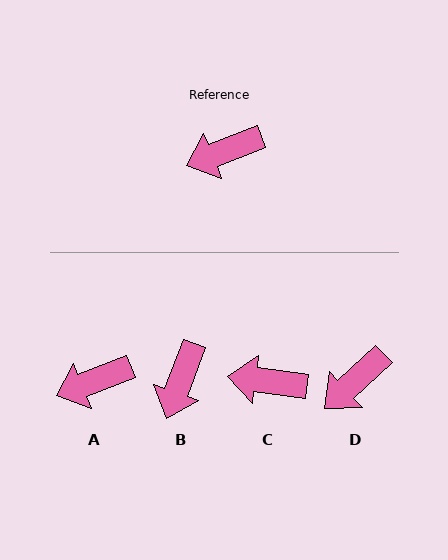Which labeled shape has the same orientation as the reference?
A.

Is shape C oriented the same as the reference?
No, it is off by about 29 degrees.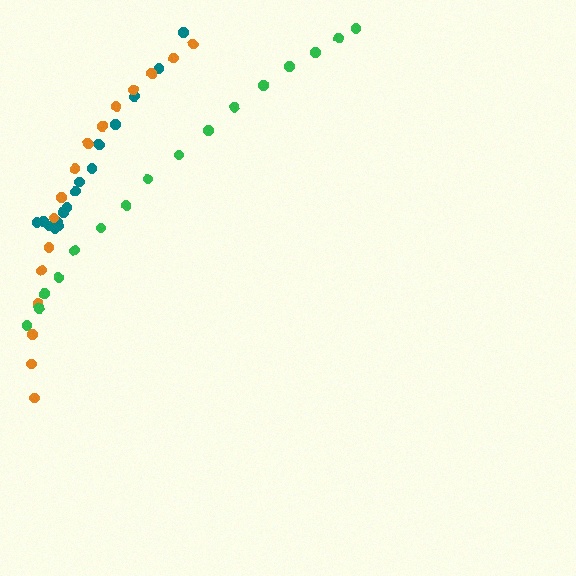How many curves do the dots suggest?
There are 3 distinct paths.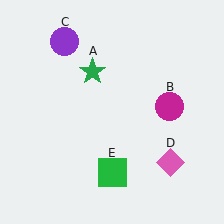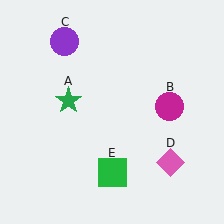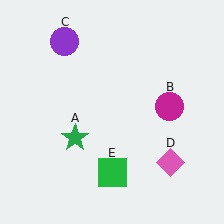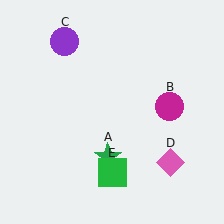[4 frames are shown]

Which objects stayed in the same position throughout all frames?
Magenta circle (object B) and purple circle (object C) and pink diamond (object D) and green square (object E) remained stationary.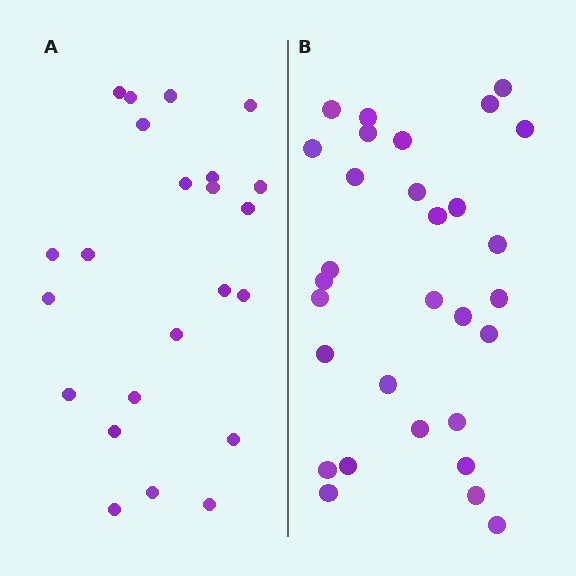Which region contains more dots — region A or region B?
Region B (the right region) has more dots.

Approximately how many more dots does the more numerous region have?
Region B has roughly 8 or so more dots than region A.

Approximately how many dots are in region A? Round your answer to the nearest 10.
About 20 dots. (The exact count is 23, which rounds to 20.)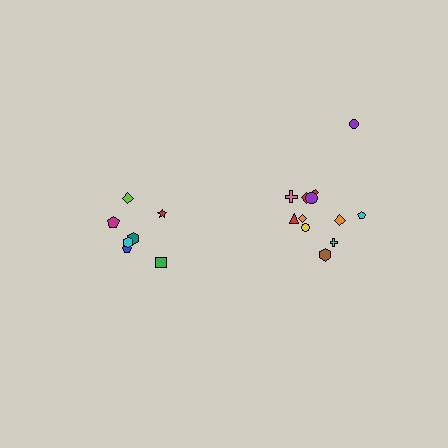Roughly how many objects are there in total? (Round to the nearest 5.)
Roughly 20 objects in total.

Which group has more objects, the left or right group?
The right group.